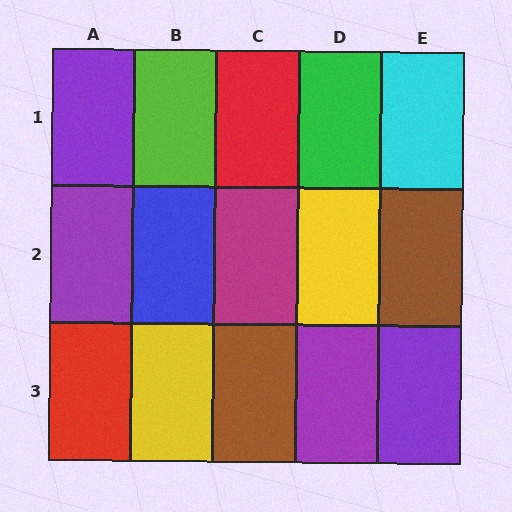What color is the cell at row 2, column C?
Magenta.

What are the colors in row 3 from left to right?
Red, yellow, brown, purple, purple.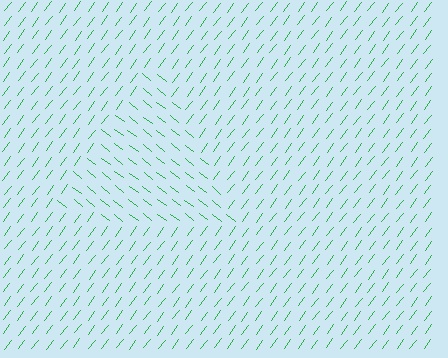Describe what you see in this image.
The image is filled with small green line segments. A triangle region in the image has lines oriented differently from the surrounding lines, creating a visible texture boundary.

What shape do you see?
I see a triangle.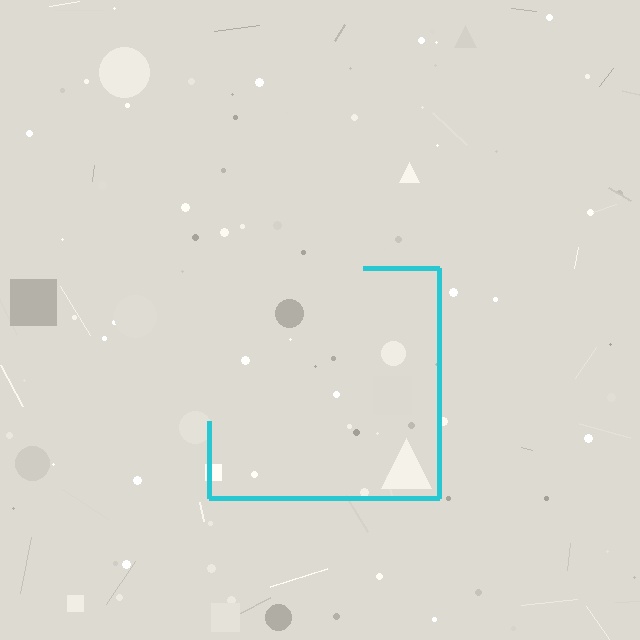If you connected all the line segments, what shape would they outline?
They would outline a square.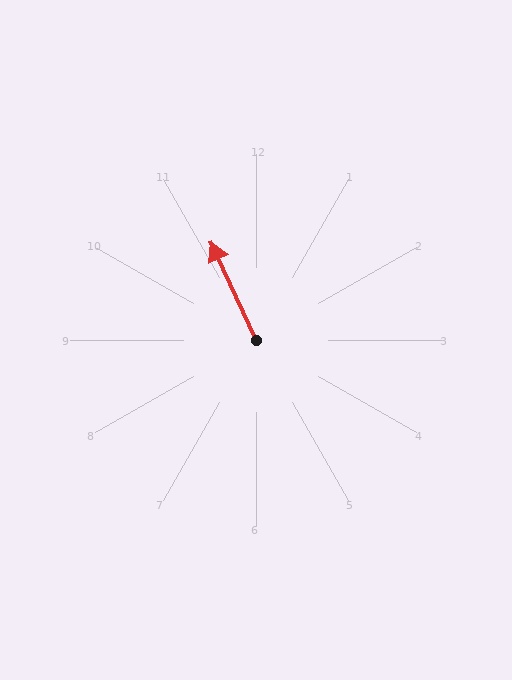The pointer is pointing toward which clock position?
Roughly 11 o'clock.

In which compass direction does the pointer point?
Northwest.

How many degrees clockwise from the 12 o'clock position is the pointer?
Approximately 335 degrees.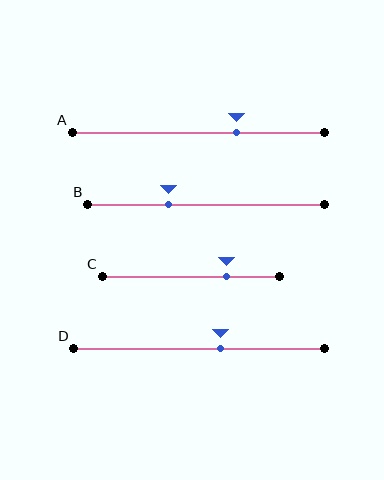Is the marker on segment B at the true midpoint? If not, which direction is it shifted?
No, the marker on segment B is shifted to the left by about 16% of the segment length.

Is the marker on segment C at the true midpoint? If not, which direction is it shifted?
No, the marker on segment C is shifted to the right by about 20% of the segment length.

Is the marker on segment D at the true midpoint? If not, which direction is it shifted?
No, the marker on segment D is shifted to the right by about 9% of the segment length.